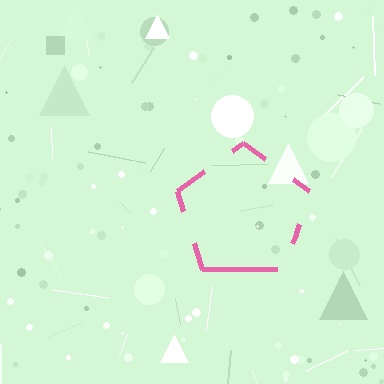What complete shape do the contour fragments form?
The contour fragments form a pentagon.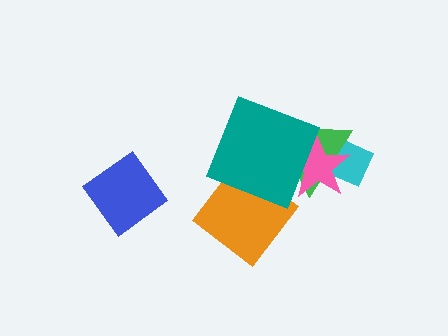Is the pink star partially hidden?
Yes, it is partially covered by another shape.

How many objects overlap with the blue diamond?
0 objects overlap with the blue diamond.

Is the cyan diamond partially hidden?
Yes, it is partially covered by another shape.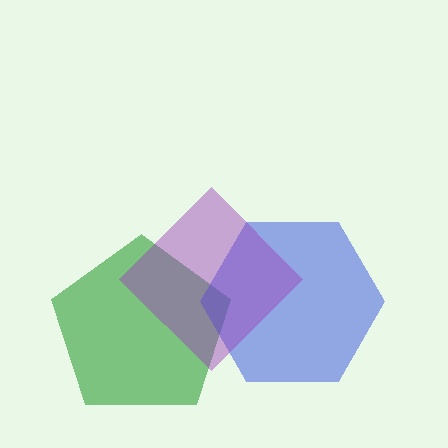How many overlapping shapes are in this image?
There are 3 overlapping shapes in the image.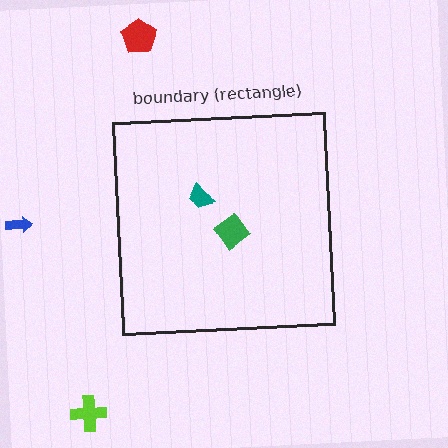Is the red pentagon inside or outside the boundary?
Outside.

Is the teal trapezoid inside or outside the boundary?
Inside.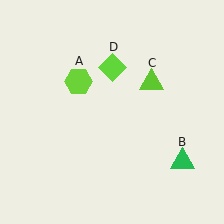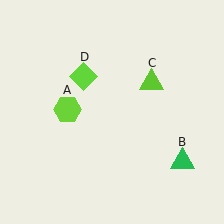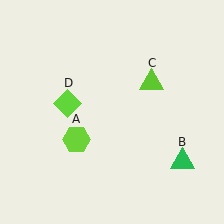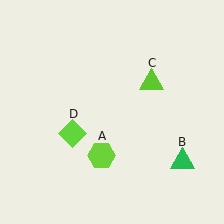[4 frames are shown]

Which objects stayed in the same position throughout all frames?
Green triangle (object B) and lime triangle (object C) remained stationary.